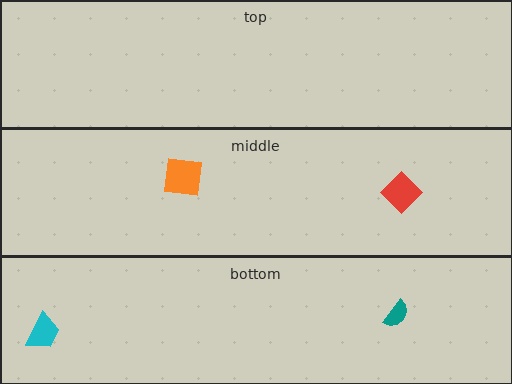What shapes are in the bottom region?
The teal semicircle, the cyan trapezoid.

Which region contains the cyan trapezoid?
The bottom region.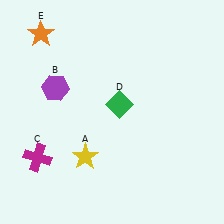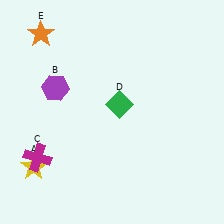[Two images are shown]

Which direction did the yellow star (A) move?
The yellow star (A) moved left.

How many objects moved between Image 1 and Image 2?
1 object moved between the two images.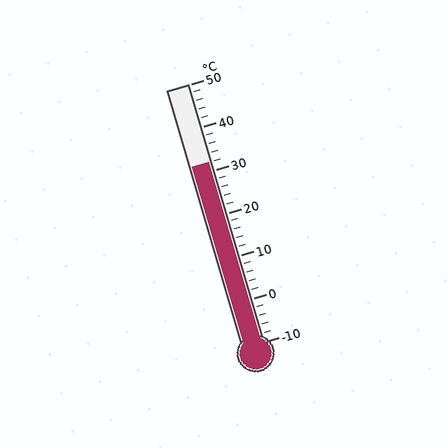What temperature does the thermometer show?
The thermometer shows approximately 32°C.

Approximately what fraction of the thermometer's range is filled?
The thermometer is filled to approximately 70% of its range.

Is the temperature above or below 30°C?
The temperature is above 30°C.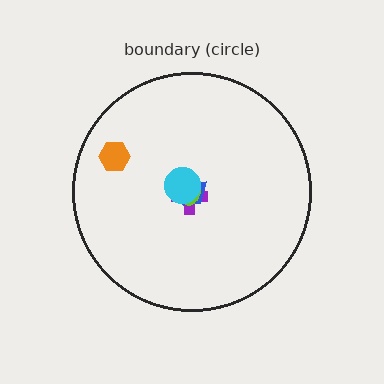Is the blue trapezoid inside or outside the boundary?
Inside.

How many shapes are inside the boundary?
5 inside, 0 outside.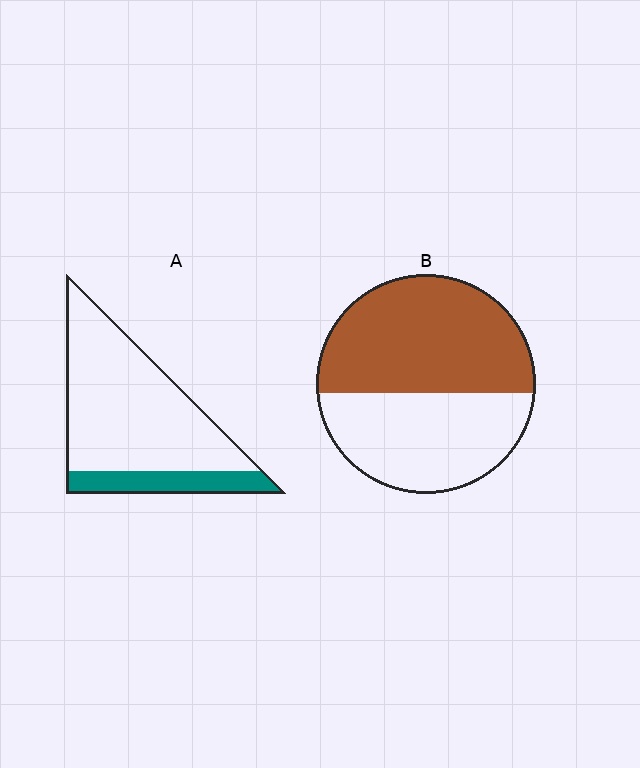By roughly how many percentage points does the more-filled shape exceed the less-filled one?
By roughly 35 percentage points (B over A).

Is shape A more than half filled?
No.